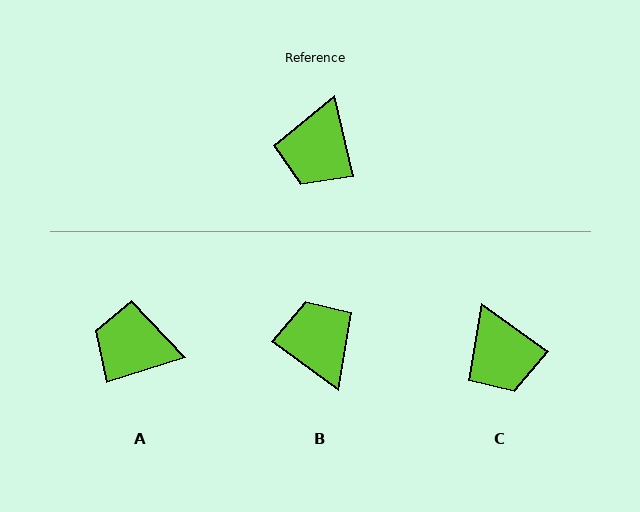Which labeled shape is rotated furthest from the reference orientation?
B, about 138 degrees away.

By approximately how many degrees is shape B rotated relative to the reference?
Approximately 138 degrees clockwise.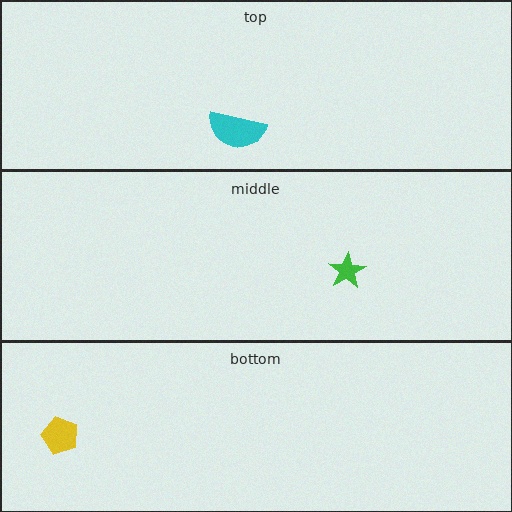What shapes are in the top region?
The cyan semicircle.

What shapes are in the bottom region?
The yellow pentagon.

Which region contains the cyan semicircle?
The top region.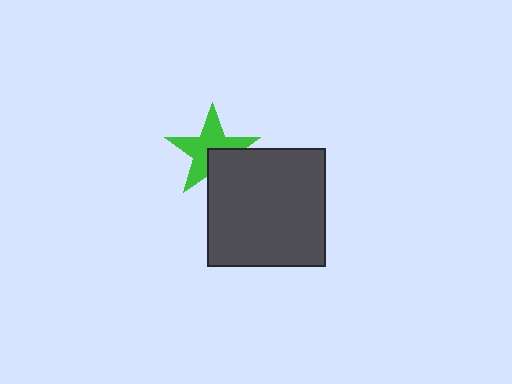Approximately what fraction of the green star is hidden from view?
Roughly 33% of the green star is hidden behind the dark gray square.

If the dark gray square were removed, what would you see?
You would see the complete green star.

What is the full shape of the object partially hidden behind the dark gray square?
The partially hidden object is a green star.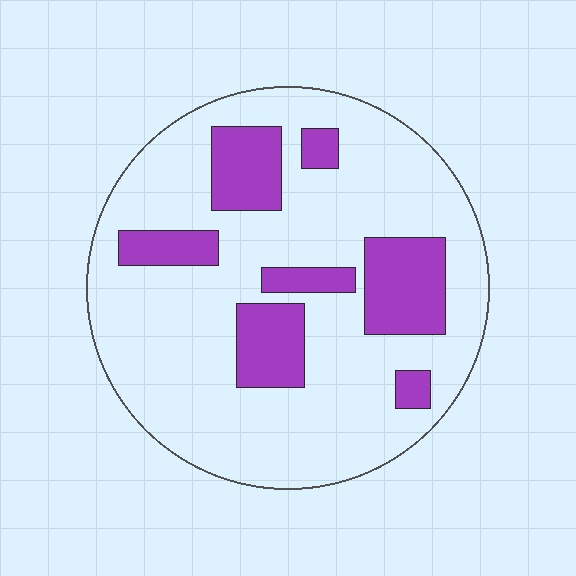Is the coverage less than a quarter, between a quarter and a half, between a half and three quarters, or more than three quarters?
Less than a quarter.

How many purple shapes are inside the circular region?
7.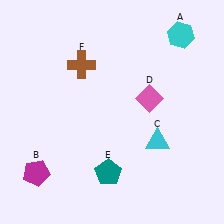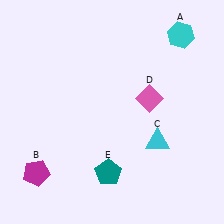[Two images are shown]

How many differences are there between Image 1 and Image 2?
There is 1 difference between the two images.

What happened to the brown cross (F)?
The brown cross (F) was removed in Image 2. It was in the top-left area of Image 1.